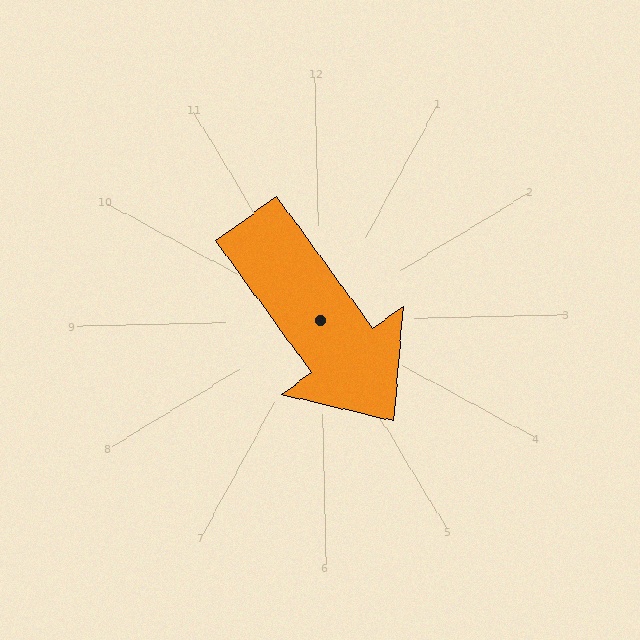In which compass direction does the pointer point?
Southeast.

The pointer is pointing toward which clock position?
Roughly 5 o'clock.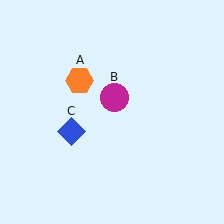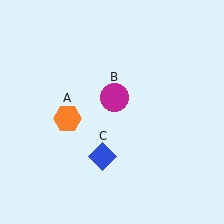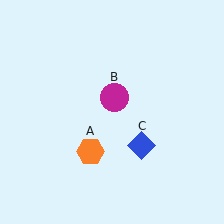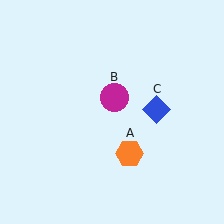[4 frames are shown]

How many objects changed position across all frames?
2 objects changed position: orange hexagon (object A), blue diamond (object C).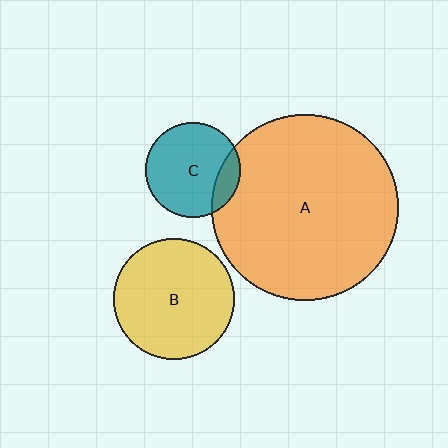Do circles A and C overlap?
Yes.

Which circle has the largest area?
Circle A (orange).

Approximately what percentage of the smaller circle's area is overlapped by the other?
Approximately 15%.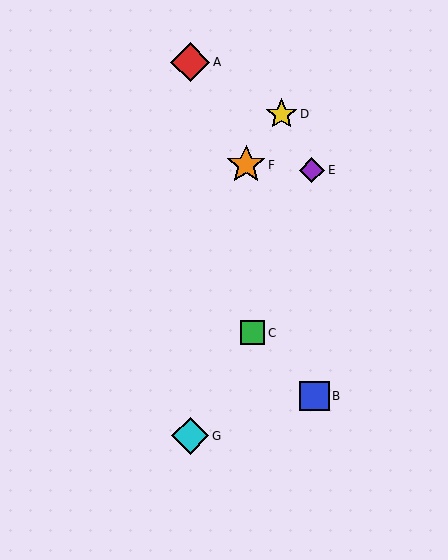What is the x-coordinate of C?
Object C is at x≈253.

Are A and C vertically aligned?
No, A is at x≈190 and C is at x≈253.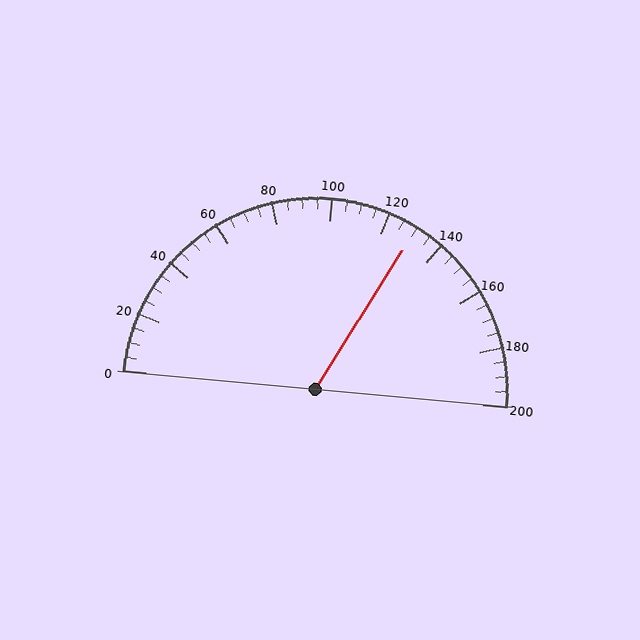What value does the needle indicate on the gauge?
The needle indicates approximately 130.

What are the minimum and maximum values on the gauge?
The gauge ranges from 0 to 200.